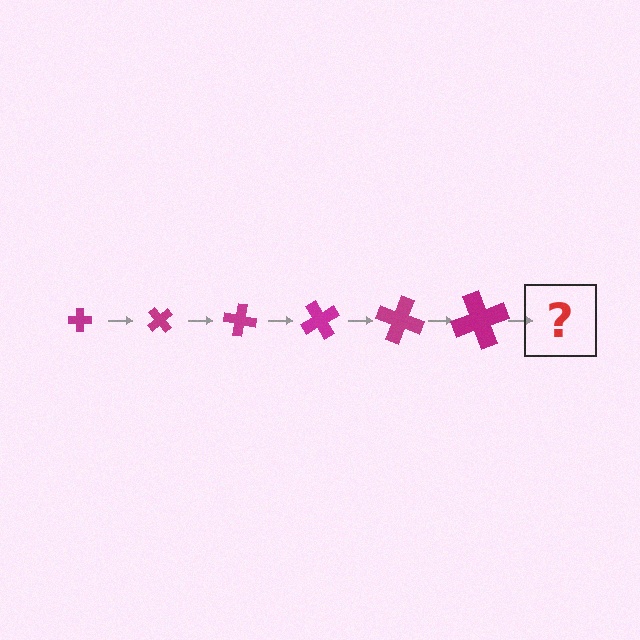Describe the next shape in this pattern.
It should be a cross, larger than the previous one and rotated 300 degrees from the start.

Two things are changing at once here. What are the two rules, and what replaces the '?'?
The two rules are that the cross grows larger each step and it rotates 50 degrees each step. The '?' should be a cross, larger than the previous one and rotated 300 degrees from the start.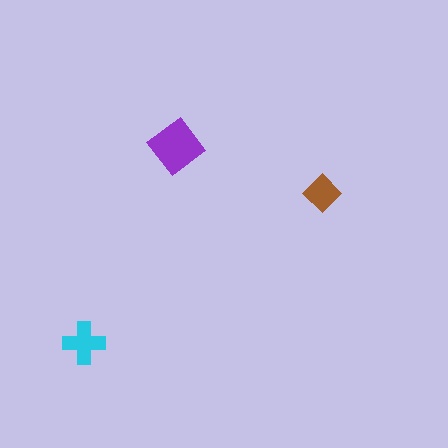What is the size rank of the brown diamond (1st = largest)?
3rd.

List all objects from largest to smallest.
The purple diamond, the cyan cross, the brown diamond.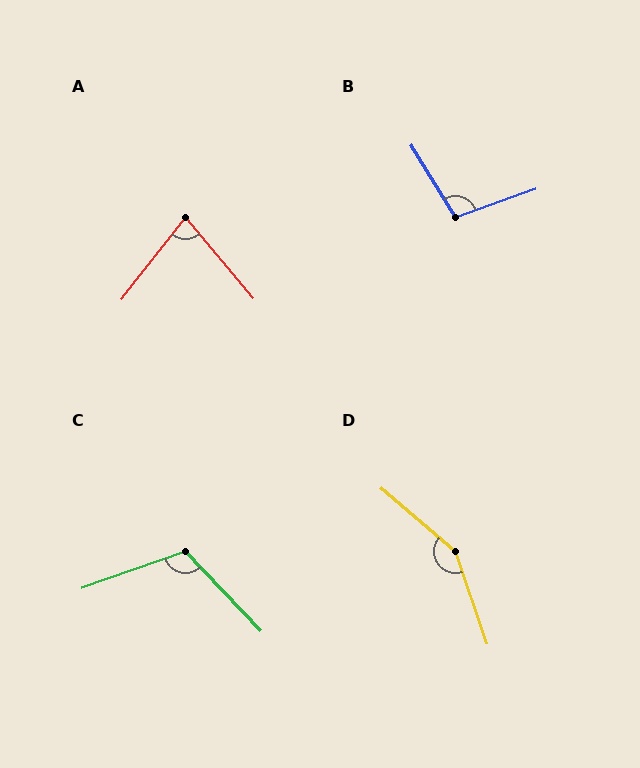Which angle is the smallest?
A, at approximately 78 degrees.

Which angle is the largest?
D, at approximately 149 degrees.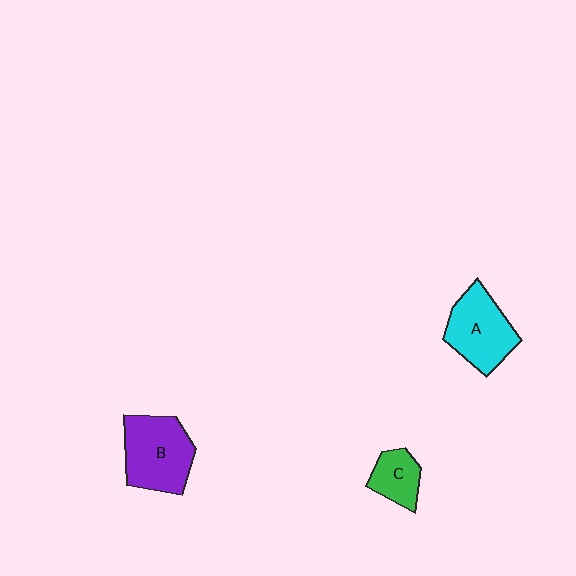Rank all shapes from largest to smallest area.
From largest to smallest: B (purple), A (cyan), C (green).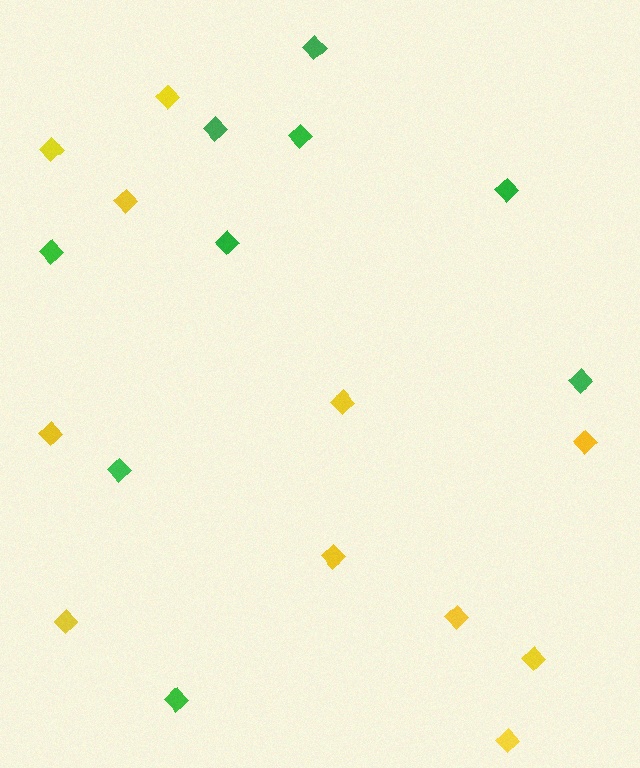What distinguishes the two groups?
There are 2 groups: one group of yellow diamonds (11) and one group of green diamonds (9).